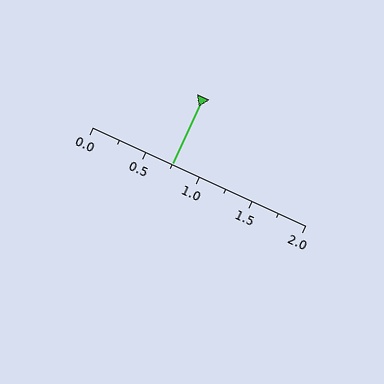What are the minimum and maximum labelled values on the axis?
The axis runs from 0.0 to 2.0.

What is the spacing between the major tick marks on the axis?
The major ticks are spaced 0.5 apart.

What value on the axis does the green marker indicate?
The marker indicates approximately 0.75.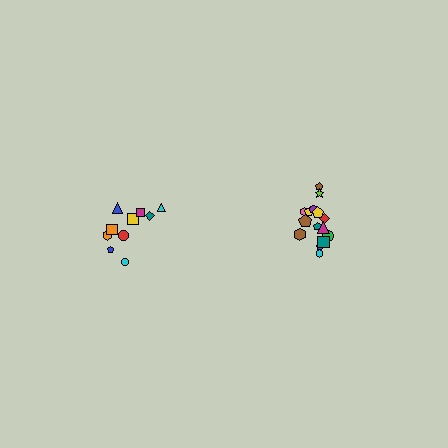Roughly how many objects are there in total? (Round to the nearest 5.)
Roughly 30 objects in total.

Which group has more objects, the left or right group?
The right group.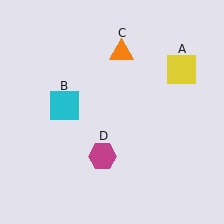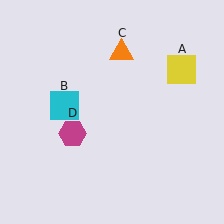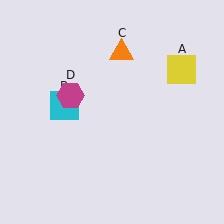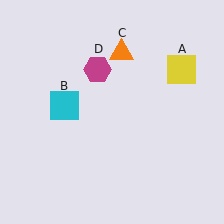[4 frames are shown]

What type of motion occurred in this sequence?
The magenta hexagon (object D) rotated clockwise around the center of the scene.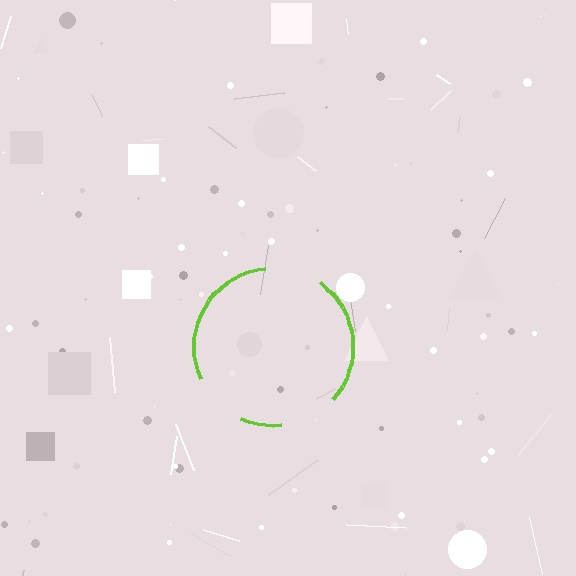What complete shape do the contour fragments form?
The contour fragments form a circle.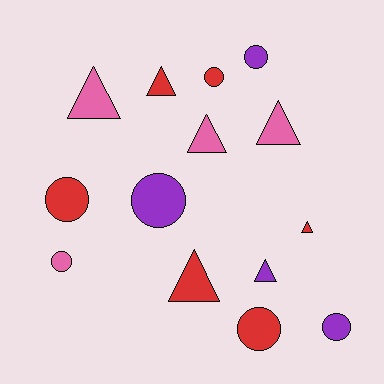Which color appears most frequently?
Red, with 6 objects.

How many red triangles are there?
There are 3 red triangles.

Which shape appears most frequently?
Circle, with 7 objects.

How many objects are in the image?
There are 14 objects.